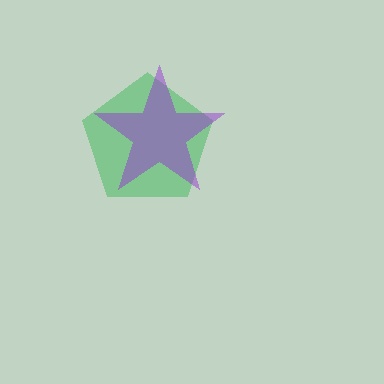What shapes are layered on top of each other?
The layered shapes are: a green pentagon, a purple star.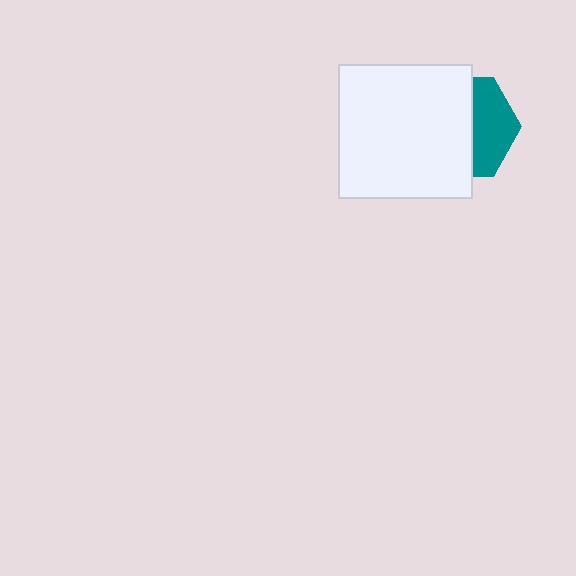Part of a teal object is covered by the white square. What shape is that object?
It is a hexagon.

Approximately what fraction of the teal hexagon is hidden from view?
Roughly 60% of the teal hexagon is hidden behind the white square.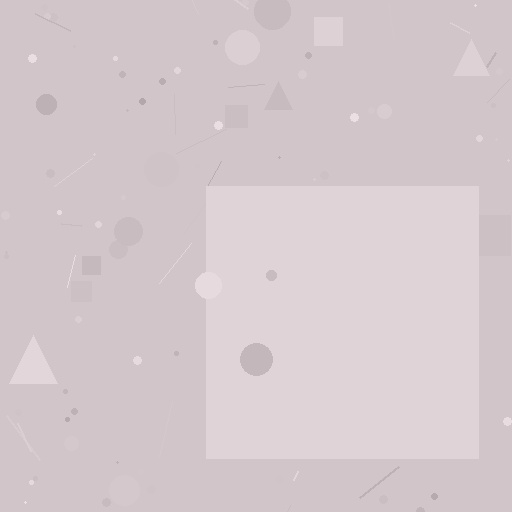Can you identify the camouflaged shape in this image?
The camouflaged shape is a square.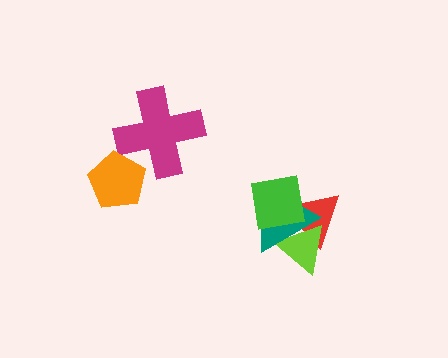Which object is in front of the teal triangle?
The green square is in front of the teal triangle.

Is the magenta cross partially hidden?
Yes, it is partially covered by another shape.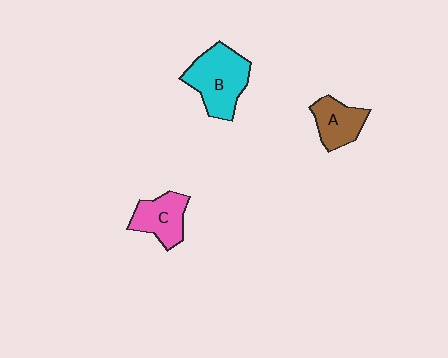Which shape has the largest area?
Shape B (cyan).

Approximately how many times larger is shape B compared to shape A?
Approximately 1.6 times.